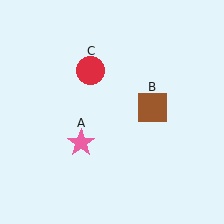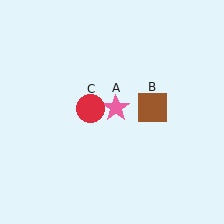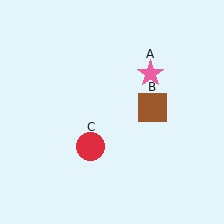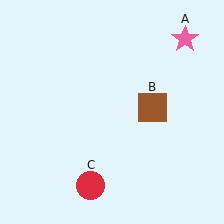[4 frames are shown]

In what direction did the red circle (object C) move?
The red circle (object C) moved down.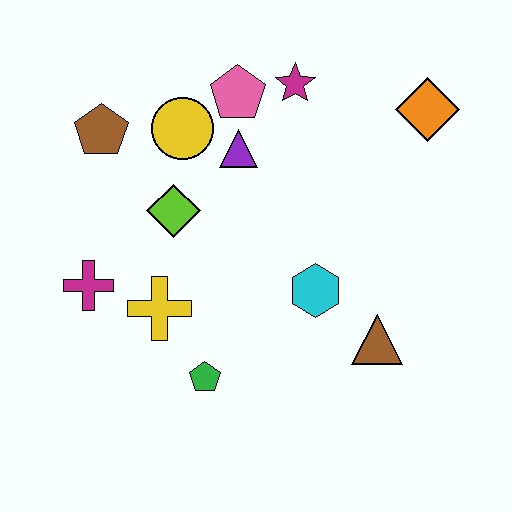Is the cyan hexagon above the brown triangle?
Yes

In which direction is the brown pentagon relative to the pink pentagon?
The brown pentagon is to the left of the pink pentagon.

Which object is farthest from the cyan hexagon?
The brown pentagon is farthest from the cyan hexagon.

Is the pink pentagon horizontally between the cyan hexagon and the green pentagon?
Yes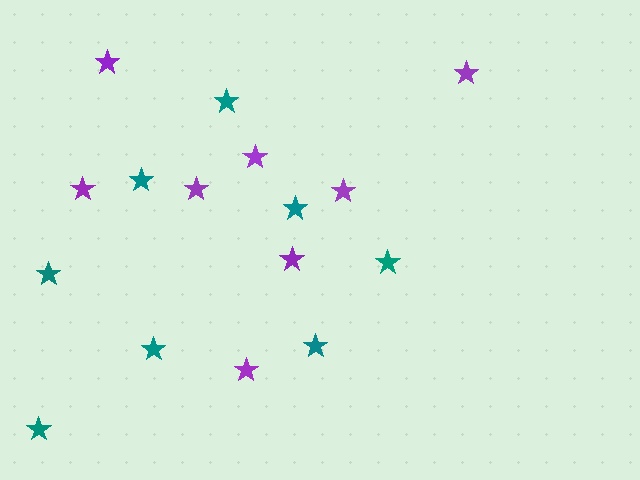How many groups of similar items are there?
There are 2 groups: one group of purple stars (8) and one group of teal stars (8).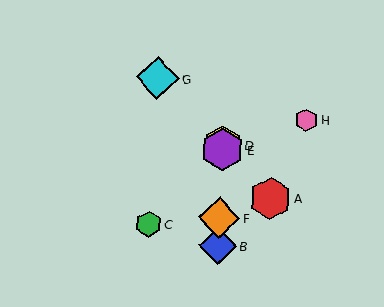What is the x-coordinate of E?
Object E is at x≈222.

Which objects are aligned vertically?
Objects B, D, E, F are aligned vertically.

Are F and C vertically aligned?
No, F is at x≈219 and C is at x≈149.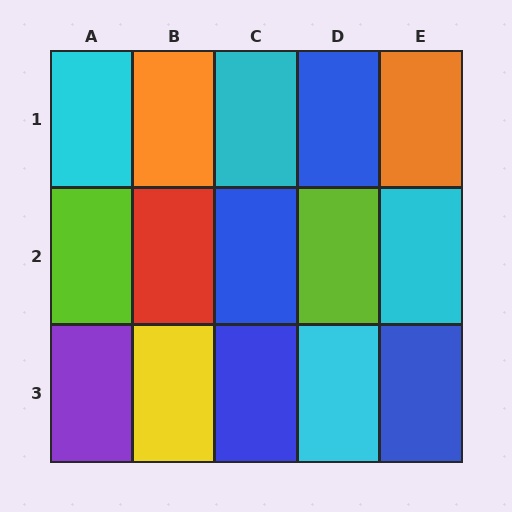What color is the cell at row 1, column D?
Blue.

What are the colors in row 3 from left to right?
Purple, yellow, blue, cyan, blue.